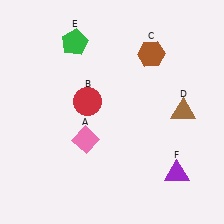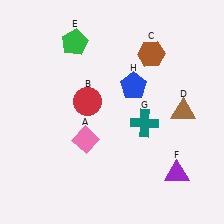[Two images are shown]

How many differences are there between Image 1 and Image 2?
There are 2 differences between the two images.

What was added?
A teal cross (G), a blue pentagon (H) were added in Image 2.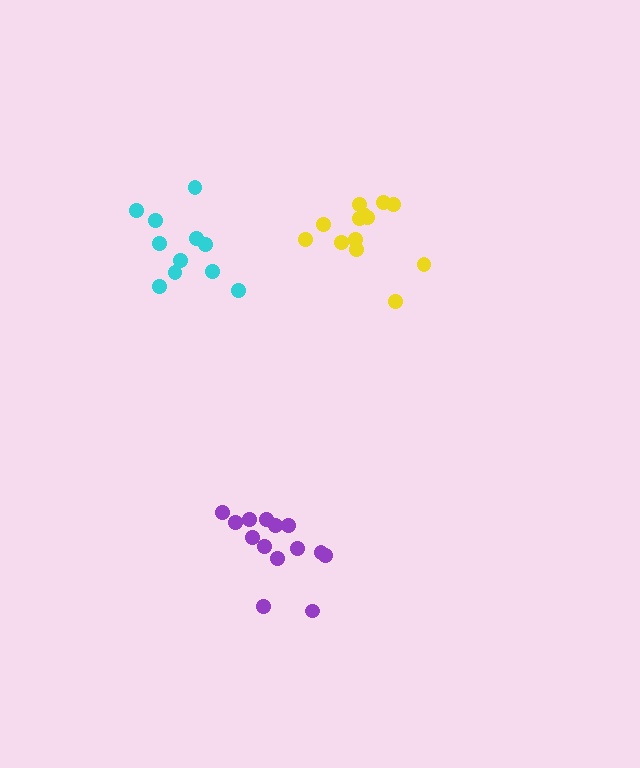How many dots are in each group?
Group 1: 11 dots, Group 2: 14 dots, Group 3: 13 dots (38 total).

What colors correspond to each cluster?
The clusters are colored: cyan, purple, yellow.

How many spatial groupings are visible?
There are 3 spatial groupings.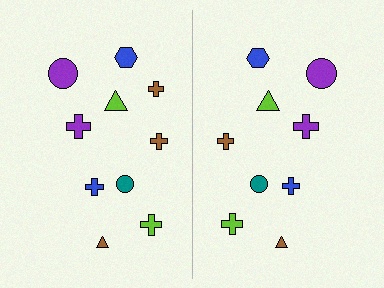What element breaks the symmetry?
A brown cross is missing from the right side.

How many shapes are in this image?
There are 19 shapes in this image.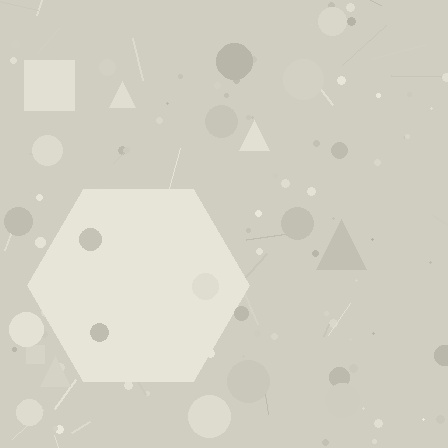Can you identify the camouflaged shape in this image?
The camouflaged shape is a hexagon.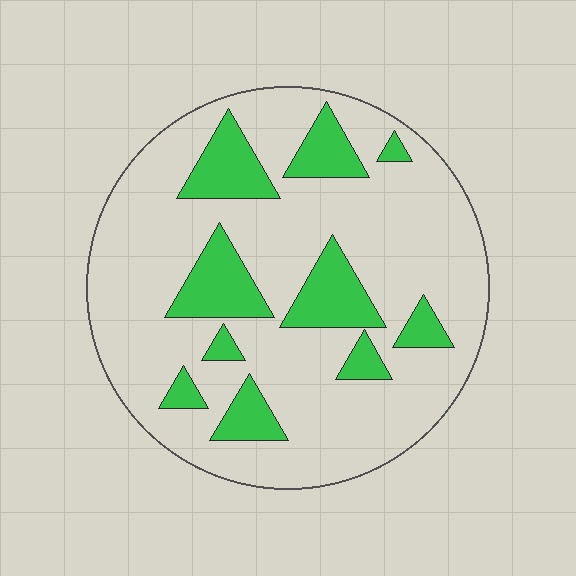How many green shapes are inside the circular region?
10.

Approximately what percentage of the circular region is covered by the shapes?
Approximately 20%.